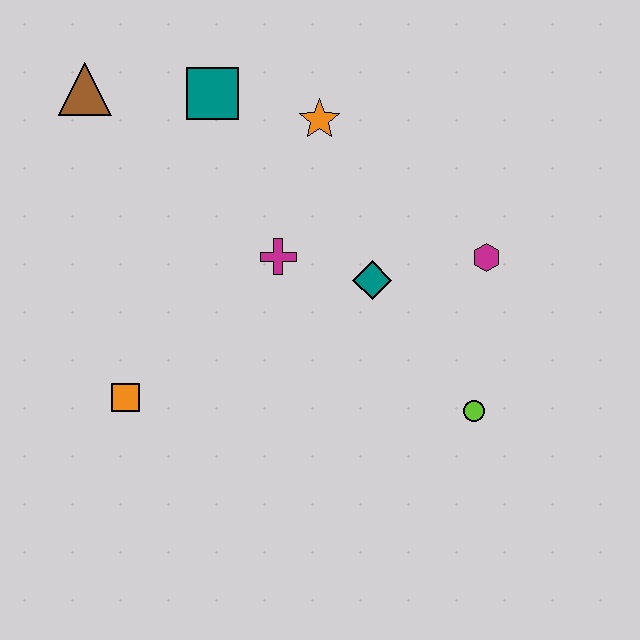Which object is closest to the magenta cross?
The teal diamond is closest to the magenta cross.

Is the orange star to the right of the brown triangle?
Yes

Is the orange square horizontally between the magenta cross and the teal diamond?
No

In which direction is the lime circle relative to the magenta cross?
The lime circle is to the right of the magenta cross.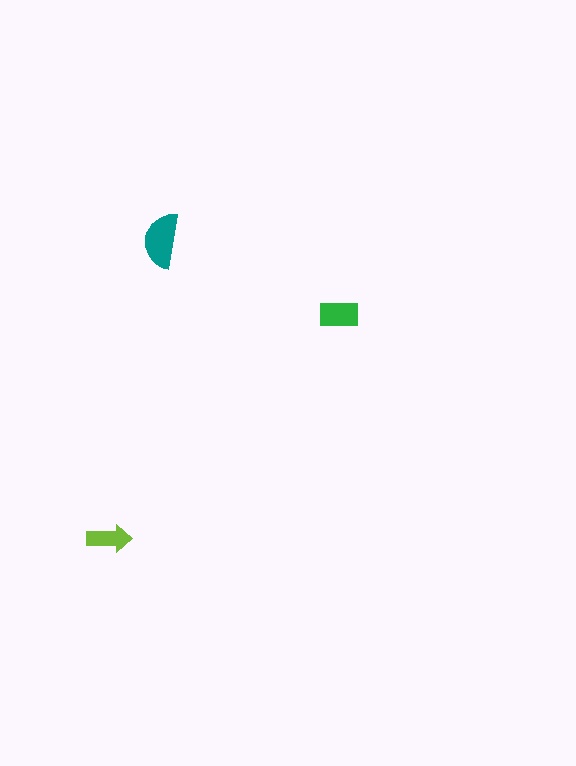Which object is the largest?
The teal semicircle.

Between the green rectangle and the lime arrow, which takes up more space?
The green rectangle.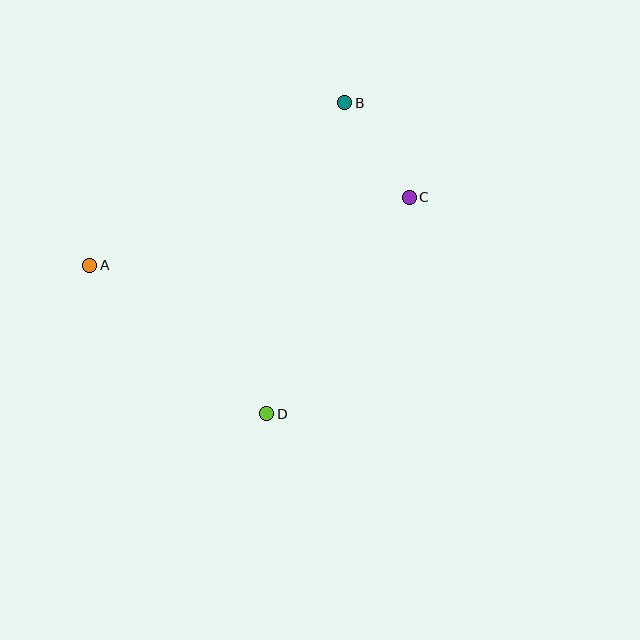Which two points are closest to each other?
Points B and C are closest to each other.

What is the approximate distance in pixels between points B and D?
The distance between B and D is approximately 321 pixels.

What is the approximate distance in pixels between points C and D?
The distance between C and D is approximately 259 pixels.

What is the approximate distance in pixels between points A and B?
The distance between A and B is approximately 302 pixels.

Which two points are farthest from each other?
Points A and C are farthest from each other.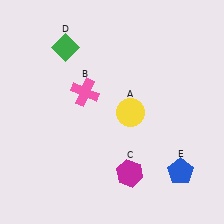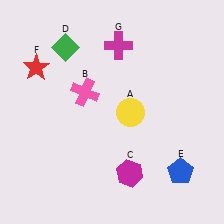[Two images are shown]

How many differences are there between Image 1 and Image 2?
There are 2 differences between the two images.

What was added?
A red star (F), a magenta cross (G) were added in Image 2.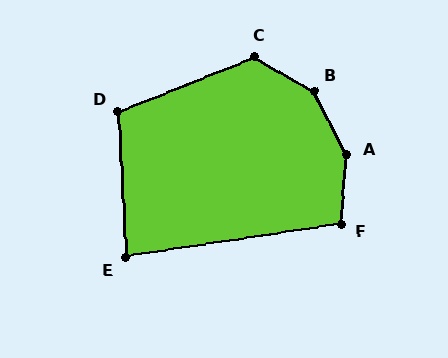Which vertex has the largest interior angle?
B, at approximately 148 degrees.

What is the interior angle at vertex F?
Approximately 104 degrees (obtuse).